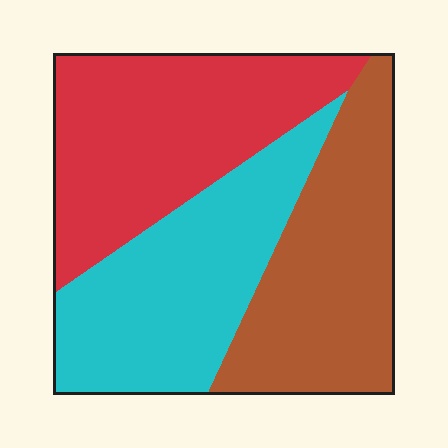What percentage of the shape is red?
Red covers 35% of the shape.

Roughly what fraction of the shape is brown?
Brown takes up about one third (1/3) of the shape.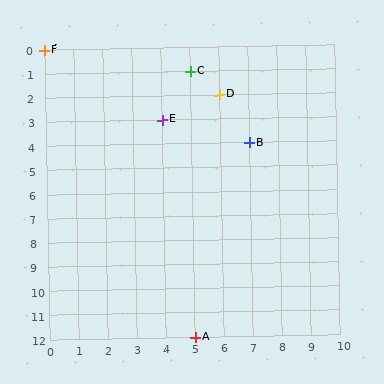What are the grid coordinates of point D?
Point D is at grid coordinates (6, 2).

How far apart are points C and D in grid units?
Points C and D are 1 column and 1 row apart (about 1.4 grid units diagonally).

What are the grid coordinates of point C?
Point C is at grid coordinates (5, 1).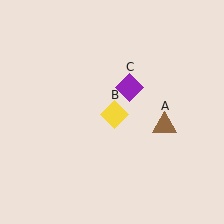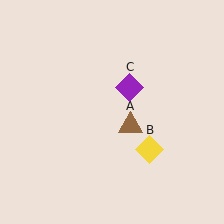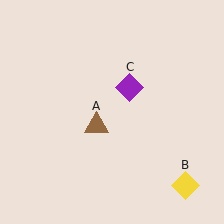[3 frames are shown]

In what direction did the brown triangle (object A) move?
The brown triangle (object A) moved left.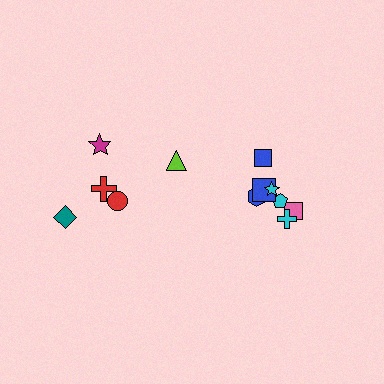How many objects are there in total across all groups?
There are 12 objects.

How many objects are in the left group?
There are 4 objects.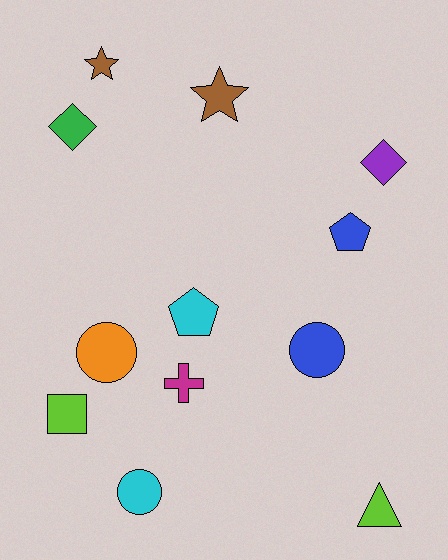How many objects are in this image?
There are 12 objects.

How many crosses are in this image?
There is 1 cross.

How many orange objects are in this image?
There is 1 orange object.